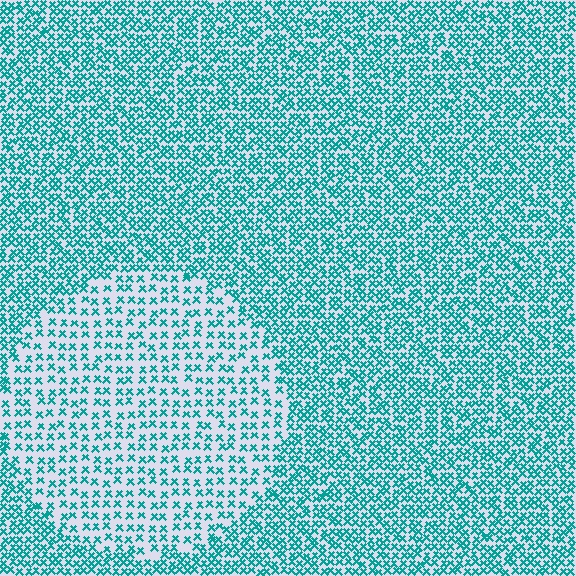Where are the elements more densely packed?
The elements are more densely packed outside the circle boundary.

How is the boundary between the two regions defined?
The boundary is defined by a change in element density (approximately 2.0x ratio). All elements are the same color, size, and shape.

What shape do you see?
I see a circle.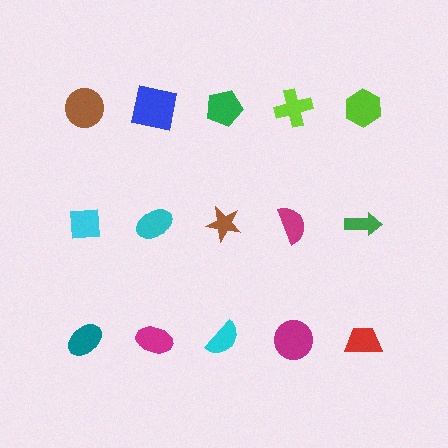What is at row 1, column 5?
A lime hexagon.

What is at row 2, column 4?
A magenta semicircle.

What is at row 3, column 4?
A magenta circle.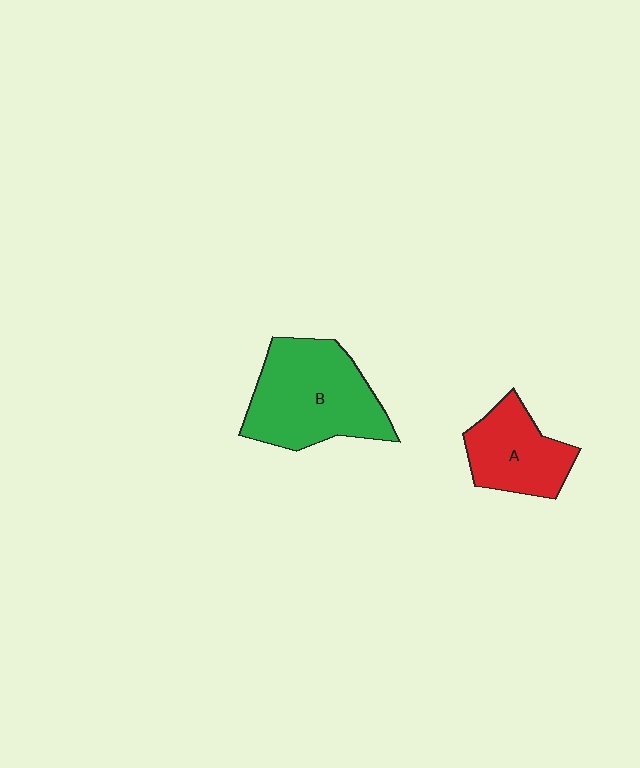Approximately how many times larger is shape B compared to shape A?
Approximately 1.6 times.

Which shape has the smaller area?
Shape A (red).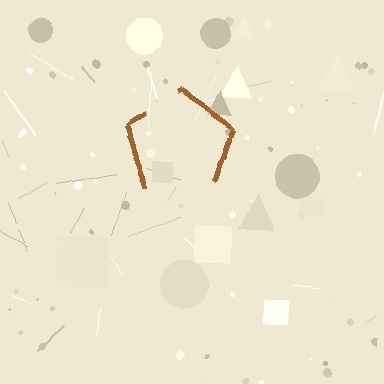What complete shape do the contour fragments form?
The contour fragments form a pentagon.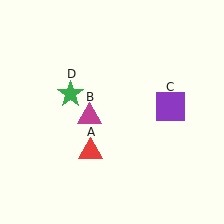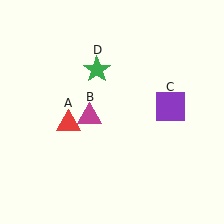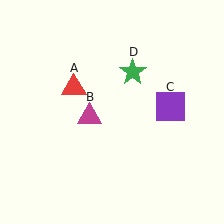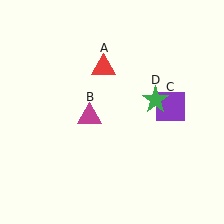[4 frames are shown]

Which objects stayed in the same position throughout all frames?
Magenta triangle (object B) and purple square (object C) remained stationary.